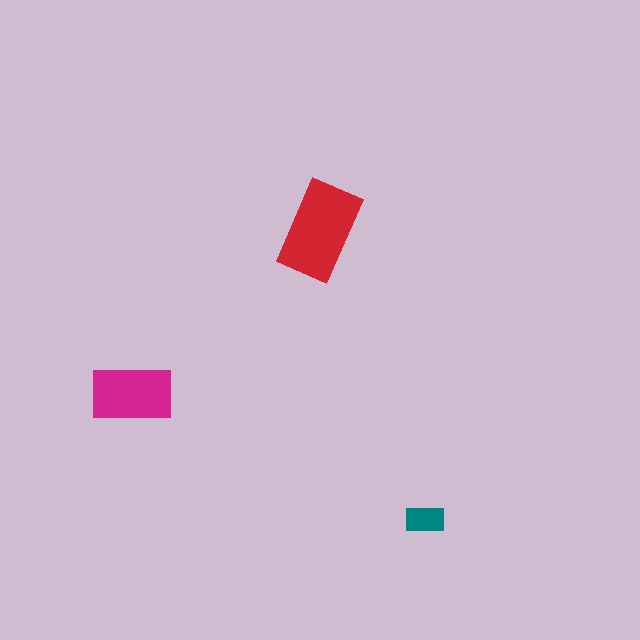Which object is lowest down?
The teal rectangle is bottommost.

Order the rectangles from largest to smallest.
the red one, the magenta one, the teal one.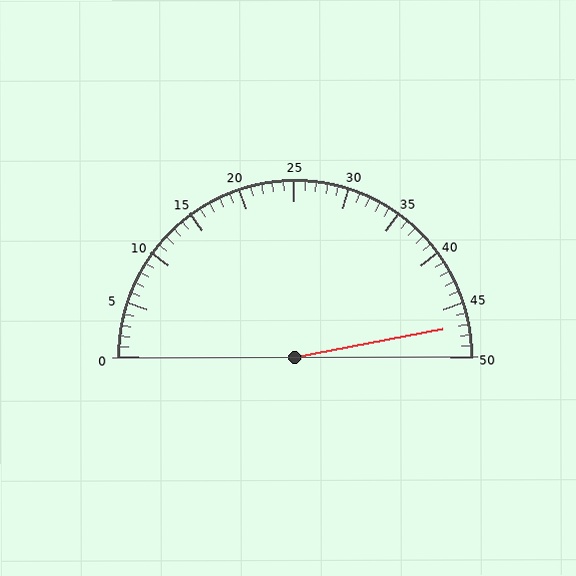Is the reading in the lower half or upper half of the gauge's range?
The reading is in the upper half of the range (0 to 50).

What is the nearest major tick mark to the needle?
The nearest major tick mark is 45.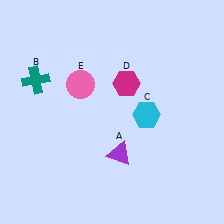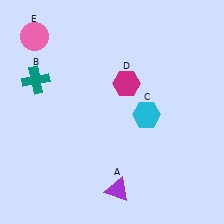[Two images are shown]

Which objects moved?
The objects that moved are: the purple triangle (A), the pink circle (E).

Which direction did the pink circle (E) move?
The pink circle (E) moved up.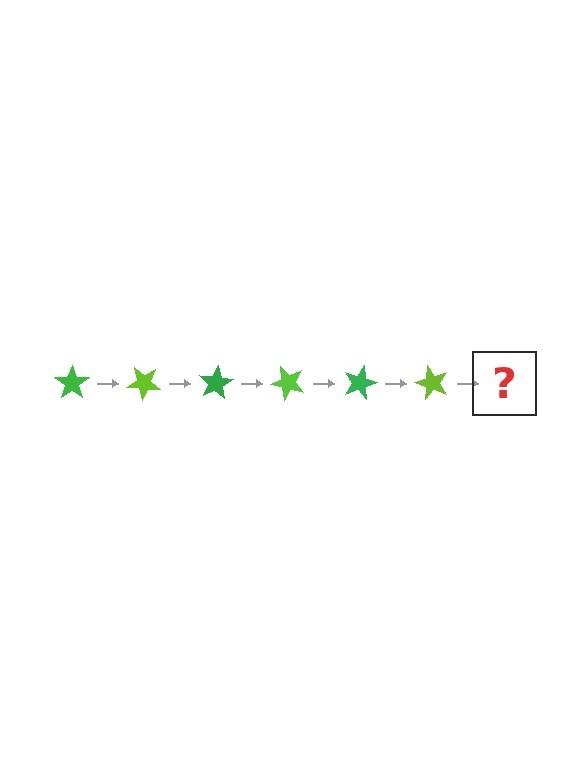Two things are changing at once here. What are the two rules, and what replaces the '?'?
The two rules are that it rotates 40 degrees each step and the color cycles through green and lime. The '?' should be a green star, rotated 240 degrees from the start.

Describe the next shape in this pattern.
It should be a green star, rotated 240 degrees from the start.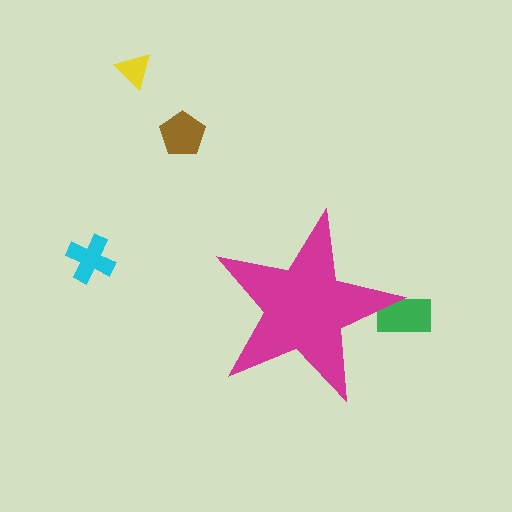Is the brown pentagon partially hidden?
No, the brown pentagon is fully visible.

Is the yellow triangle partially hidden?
No, the yellow triangle is fully visible.